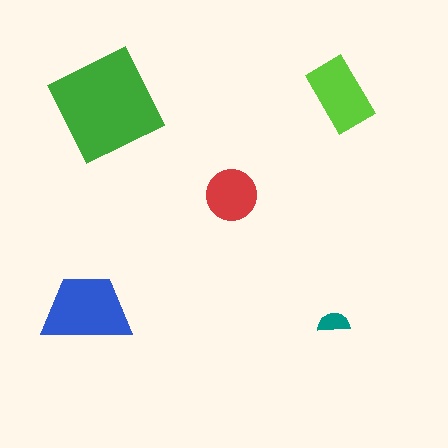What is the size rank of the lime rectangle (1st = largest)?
3rd.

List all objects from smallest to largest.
The teal semicircle, the red circle, the lime rectangle, the blue trapezoid, the green square.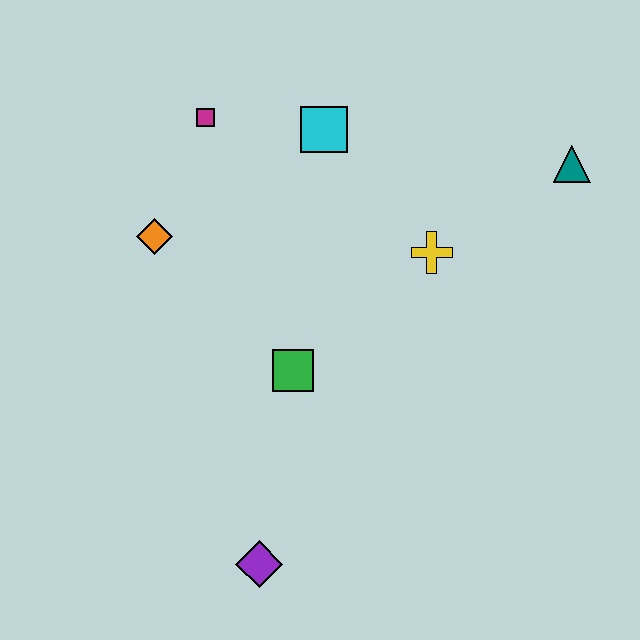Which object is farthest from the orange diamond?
The teal triangle is farthest from the orange diamond.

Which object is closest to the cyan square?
The magenta square is closest to the cyan square.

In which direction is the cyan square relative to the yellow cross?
The cyan square is above the yellow cross.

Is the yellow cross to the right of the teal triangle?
No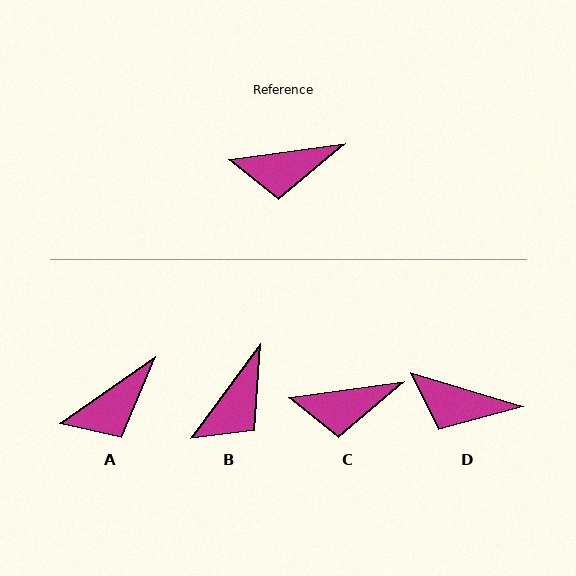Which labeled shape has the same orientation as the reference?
C.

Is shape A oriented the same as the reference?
No, it is off by about 27 degrees.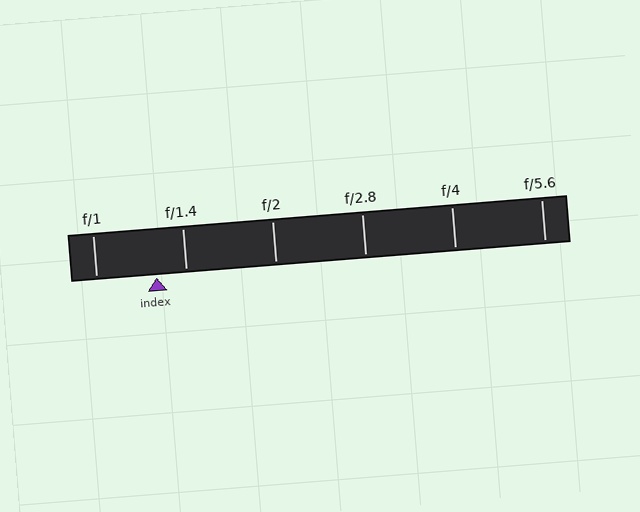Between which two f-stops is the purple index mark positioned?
The index mark is between f/1 and f/1.4.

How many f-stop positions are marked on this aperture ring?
There are 6 f-stop positions marked.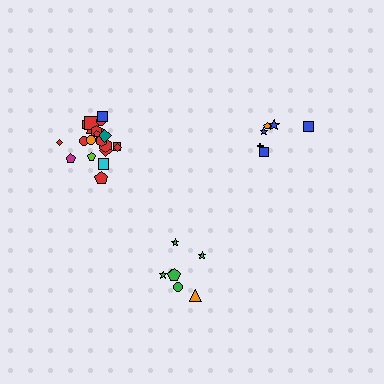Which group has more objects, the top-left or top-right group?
The top-left group.